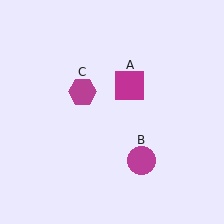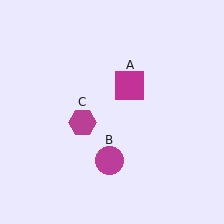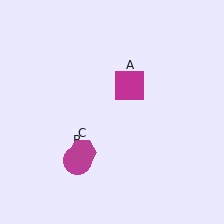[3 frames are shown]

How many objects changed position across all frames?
2 objects changed position: magenta circle (object B), magenta hexagon (object C).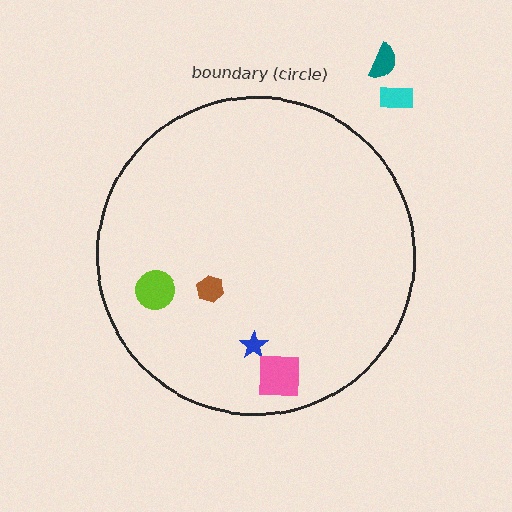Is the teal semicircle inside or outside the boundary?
Outside.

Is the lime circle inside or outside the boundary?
Inside.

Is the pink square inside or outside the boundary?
Inside.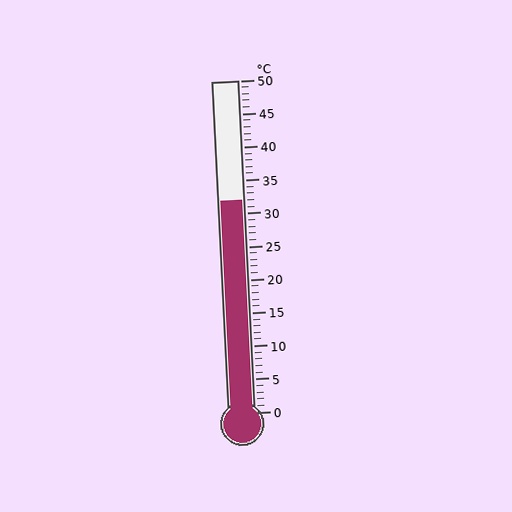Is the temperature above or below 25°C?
The temperature is above 25°C.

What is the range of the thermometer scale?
The thermometer scale ranges from 0°C to 50°C.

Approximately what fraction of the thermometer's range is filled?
The thermometer is filled to approximately 65% of its range.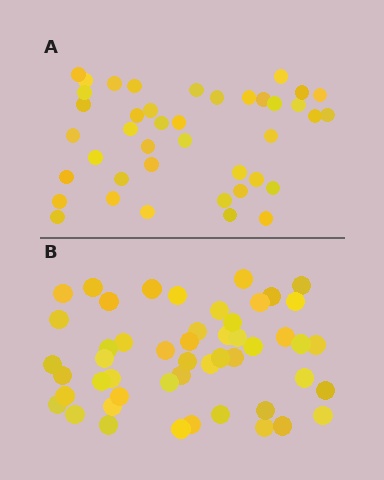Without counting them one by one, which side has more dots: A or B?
Region B (the bottom region) has more dots.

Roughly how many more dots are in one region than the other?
Region B has roughly 8 or so more dots than region A.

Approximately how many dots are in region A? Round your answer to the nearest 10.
About 40 dots. (The exact count is 41, which rounds to 40.)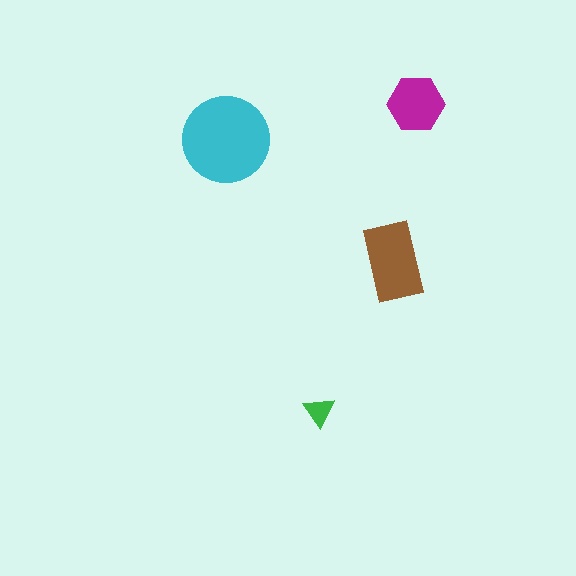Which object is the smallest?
The green triangle.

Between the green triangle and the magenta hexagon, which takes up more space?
The magenta hexagon.